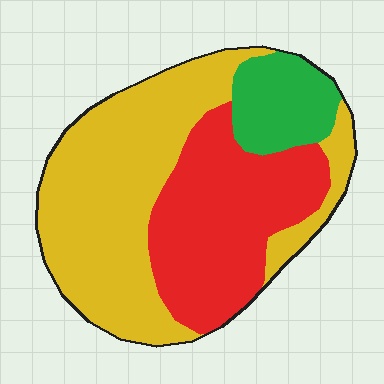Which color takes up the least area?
Green, at roughly 15%.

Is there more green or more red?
Red.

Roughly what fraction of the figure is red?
Red covers around 35% of the figure.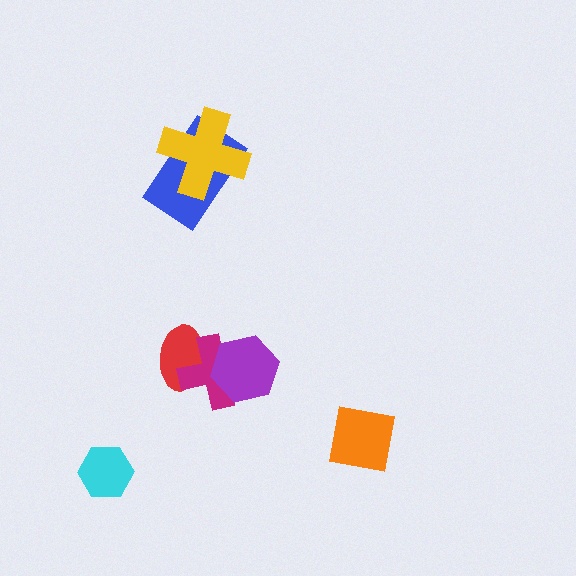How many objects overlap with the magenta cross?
2 objects overlap with the magenta cross.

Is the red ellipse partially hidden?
Yes, it is partially covered by another shape.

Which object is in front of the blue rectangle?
The yellow cross is in front of the blue rectangle.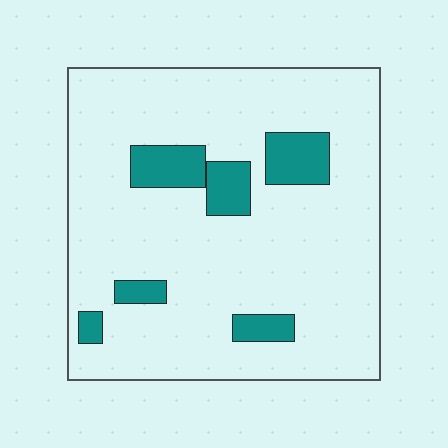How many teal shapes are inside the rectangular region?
6.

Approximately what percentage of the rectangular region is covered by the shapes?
Approximately 15%.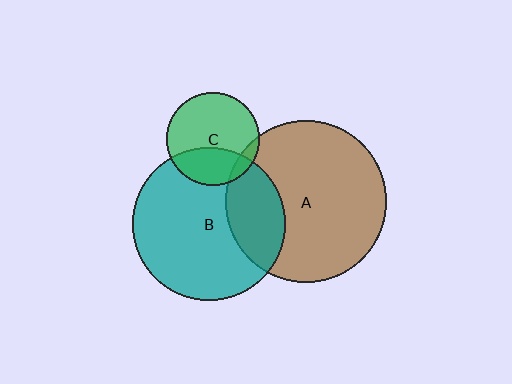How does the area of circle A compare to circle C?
Approximately 3.0 times.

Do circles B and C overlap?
Yes.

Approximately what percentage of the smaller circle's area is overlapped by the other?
Approximately 35%.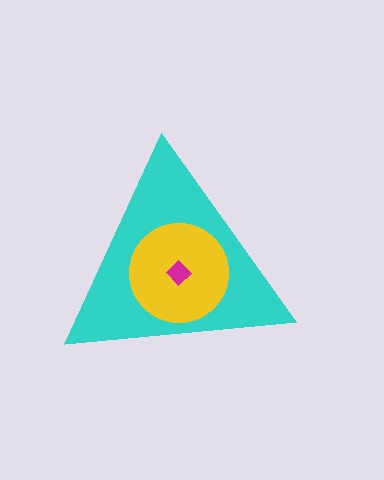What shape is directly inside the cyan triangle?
The yellow circle.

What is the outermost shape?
The cyan triangle.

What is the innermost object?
The magenta diamond.